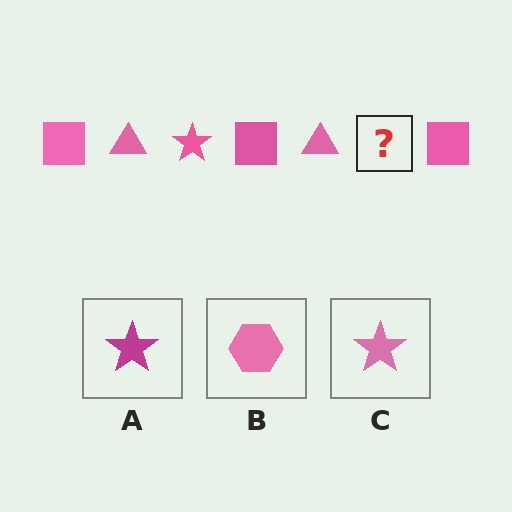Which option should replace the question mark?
Option C.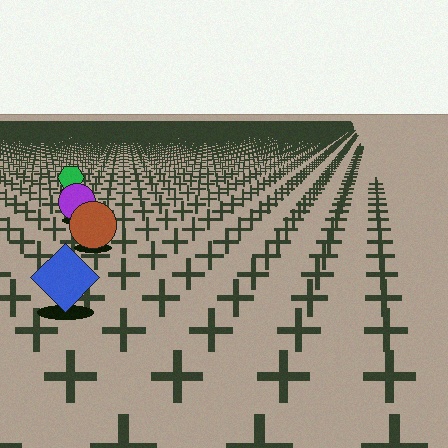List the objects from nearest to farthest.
From nearest to farthest: the blue diamond, the brown circle, the purple circle, the green hexagon.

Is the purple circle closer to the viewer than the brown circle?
No. The brown circle is closer — you can tell from the texture gradient: the ground texture is coarser near it.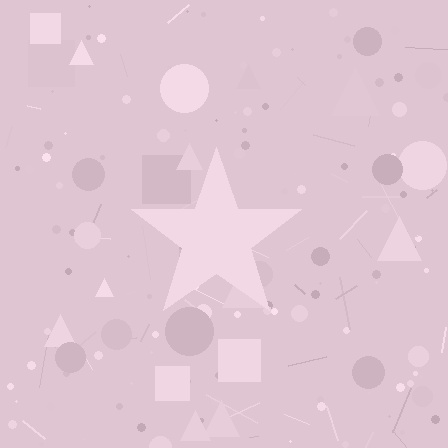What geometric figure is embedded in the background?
A star is embedded in the background.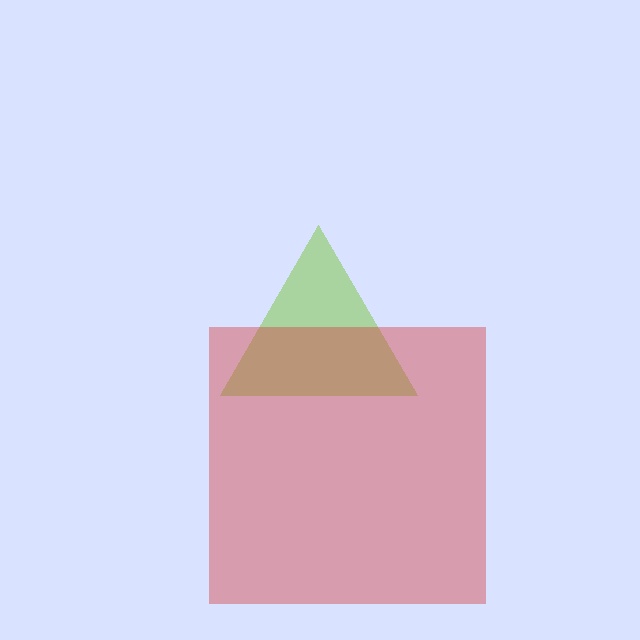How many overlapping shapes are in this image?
There are 2 overlapping shapes in the image.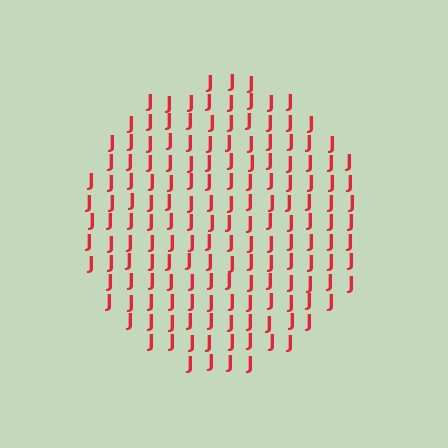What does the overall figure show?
The overall figure shows a circle.